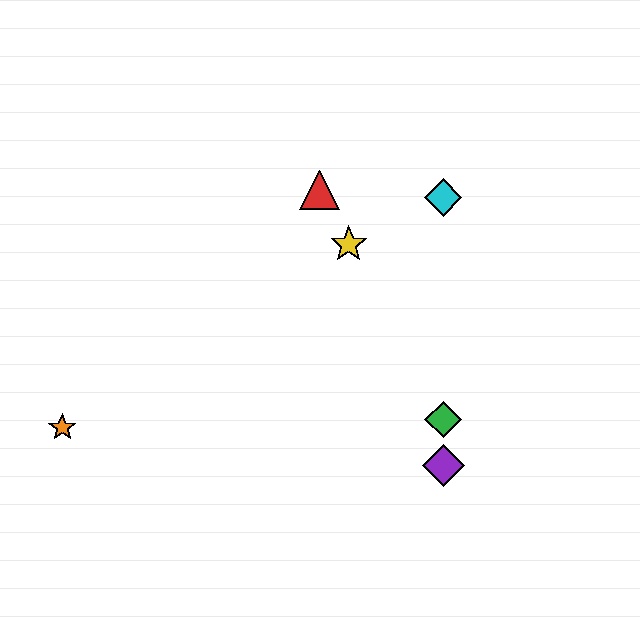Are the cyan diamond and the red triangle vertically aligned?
No, the cyan diamond is at x≈443 and the red triangle is at x≈320.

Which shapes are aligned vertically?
The blue diamond, the green diamond, the purple diamond, the cyan diamond are aligned vertically.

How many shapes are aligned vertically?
4 shapes (the blue diamond, the green diamond, the purple diamond, the cyan diamond) are aligned vertically.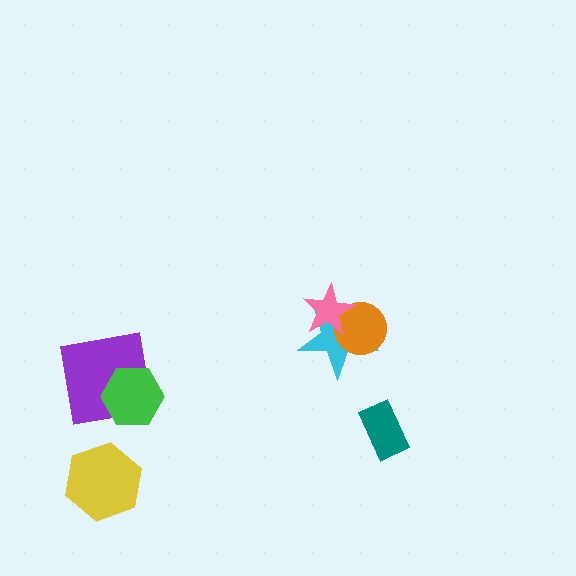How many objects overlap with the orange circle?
2 objects overlap with the orange circle.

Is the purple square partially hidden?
Yes, it is partially covered by another shape.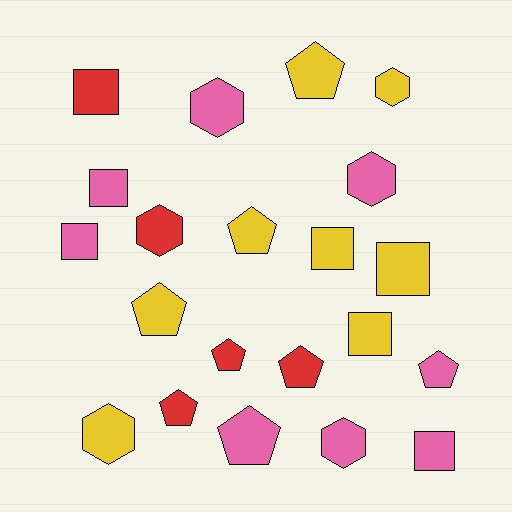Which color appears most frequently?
Yellow, with 8 objects.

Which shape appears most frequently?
Pentagon, with 8 objects.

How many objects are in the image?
There are 21 objects.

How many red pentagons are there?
There are 3 red pentagons.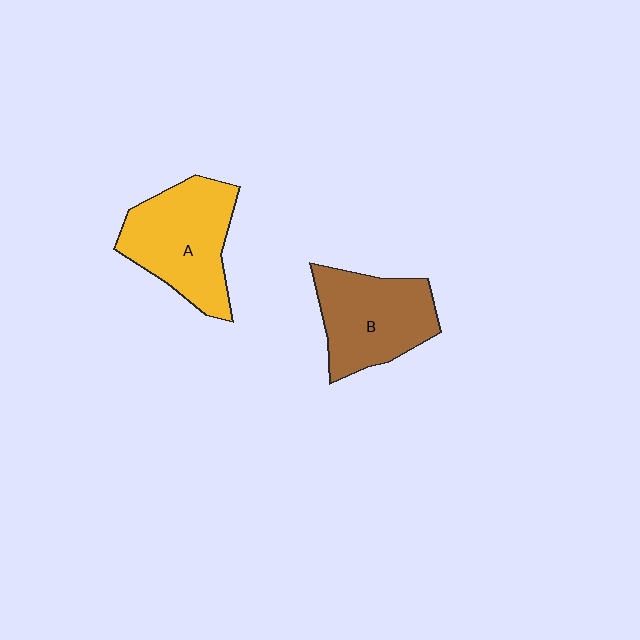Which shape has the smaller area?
Shape B (brown).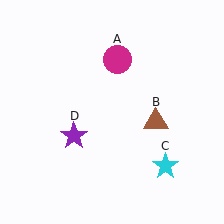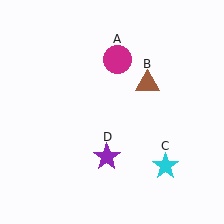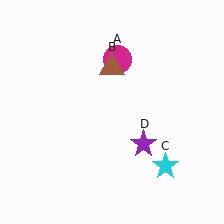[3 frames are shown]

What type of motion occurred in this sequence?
The brown triangle (object B), purple star (object D) rotated counterclockwise around the center of the scene.